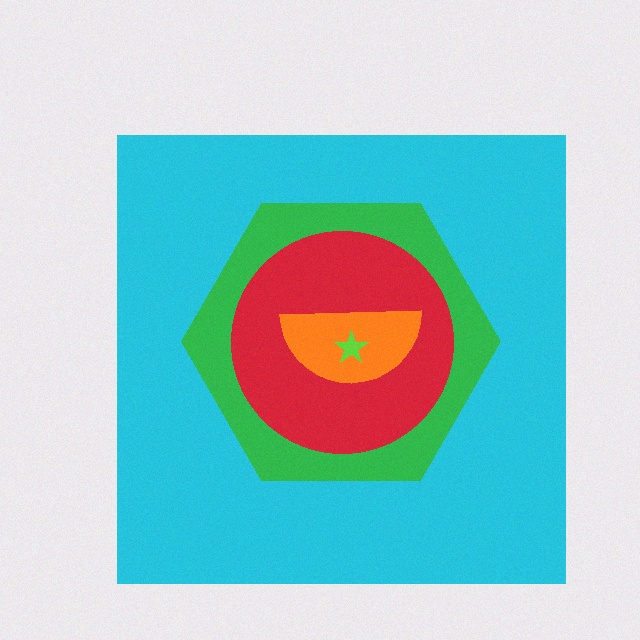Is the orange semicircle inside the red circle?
Yes.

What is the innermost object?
The lime star.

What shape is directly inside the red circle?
The orange semicircle.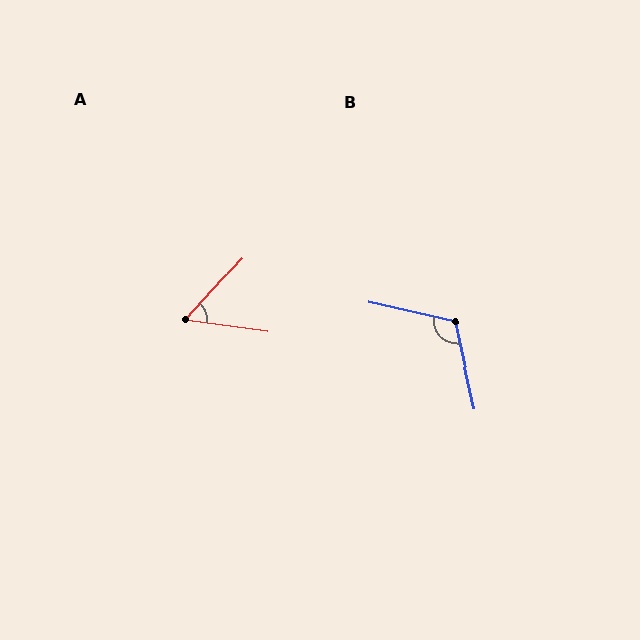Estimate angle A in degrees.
Approximately 56 degrees.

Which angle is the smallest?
A, at approximately 56 degrees.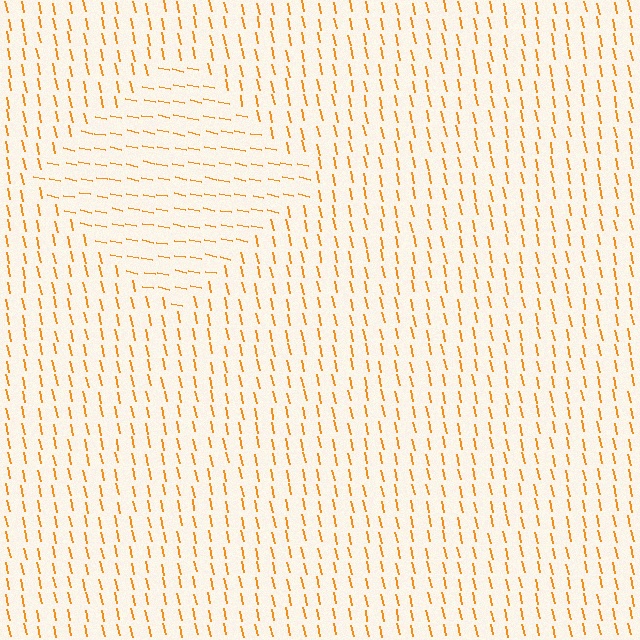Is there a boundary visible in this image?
Yes, there is a texture boundary formed by a change in line orientation.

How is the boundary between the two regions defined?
The boundary is defined purely by a change in line orientation (approximately 66 degrees difference). All lines are the same color and thickness.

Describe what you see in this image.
The image is filled with small orange line segments. A diamond region in the image has lines oriented differently from the surrounding lines, creating a visible texture boundary.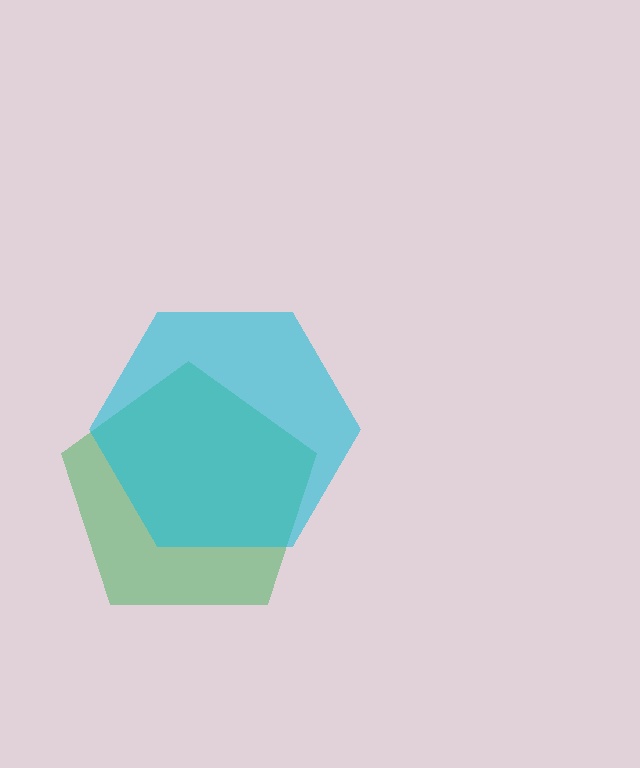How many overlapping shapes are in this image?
There are 2 overlapping shapes in the image.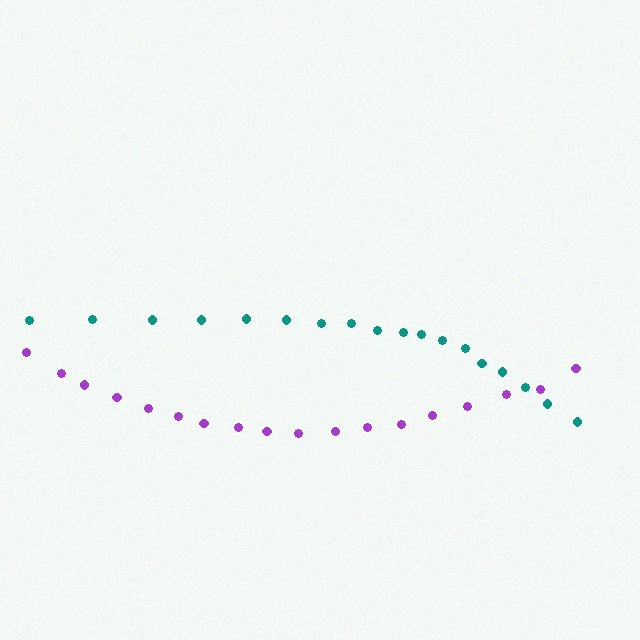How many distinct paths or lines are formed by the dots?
There are 2 distinct paths.